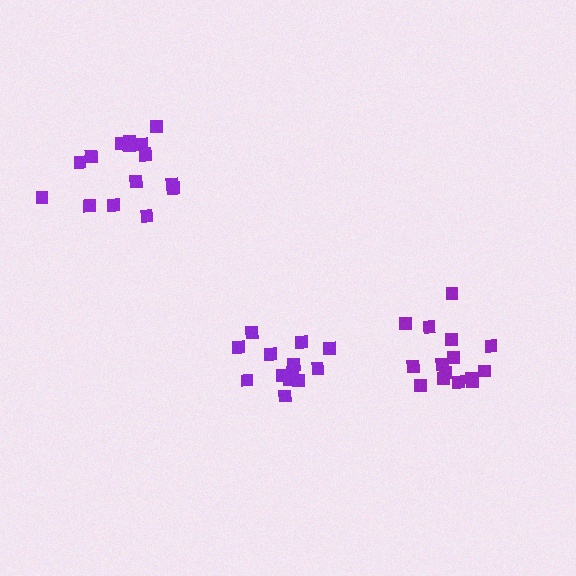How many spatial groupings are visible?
There are 3 spatial groupings.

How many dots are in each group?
Group 1: 13 dots, Group 2: 16 dots, Group 3: 15 dots (44 total).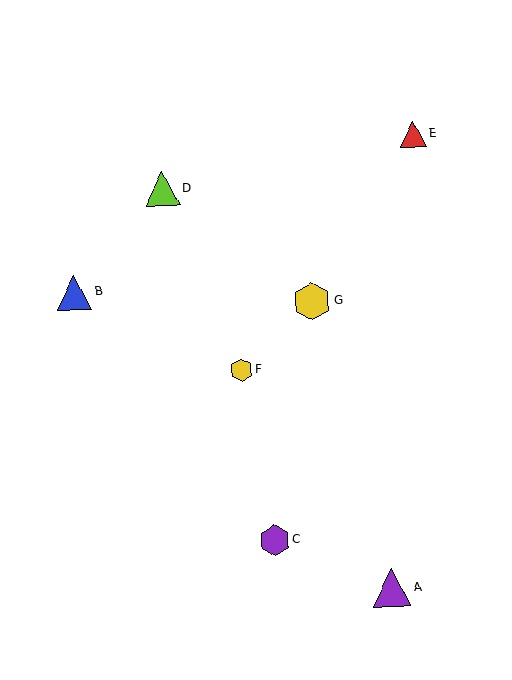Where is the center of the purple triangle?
The center of the purple triangle is at (392, 588).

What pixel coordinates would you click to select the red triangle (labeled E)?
Click at (413, 134) to select the red triangle E.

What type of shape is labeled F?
Shape F is a yellow hexagon.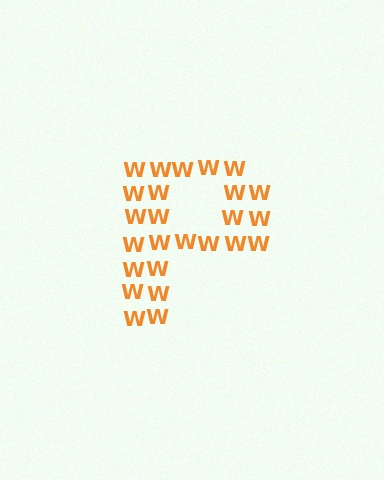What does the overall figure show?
The overall figure shows the letter P.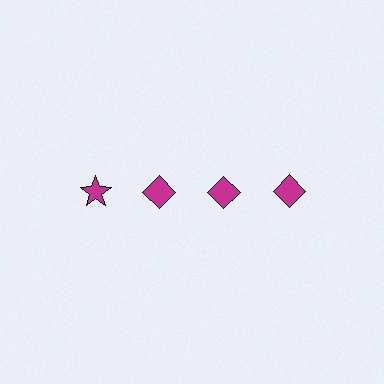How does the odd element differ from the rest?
It has a different shape: star instead of diamond.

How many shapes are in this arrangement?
There are 4 shapes arranged in a grid pattern.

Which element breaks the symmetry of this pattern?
The magenta star in the top row, leftmost column breaks the symmetry. All other shapes are magenta diamonds.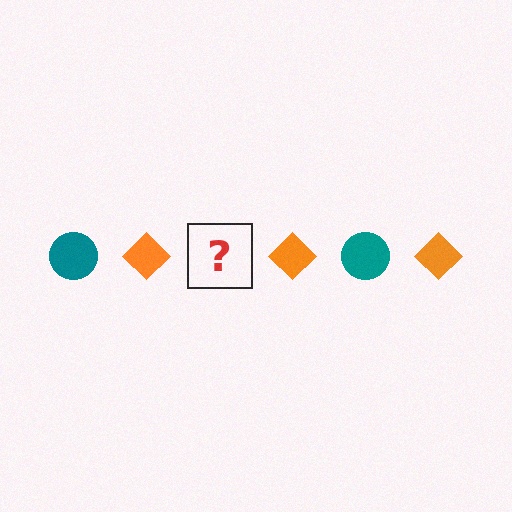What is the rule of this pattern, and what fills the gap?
The rule is that the pattern alternates between teal circle and orange diamond. The gap should be filled with a teal circle.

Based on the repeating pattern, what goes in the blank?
The blank should be a teal circle.